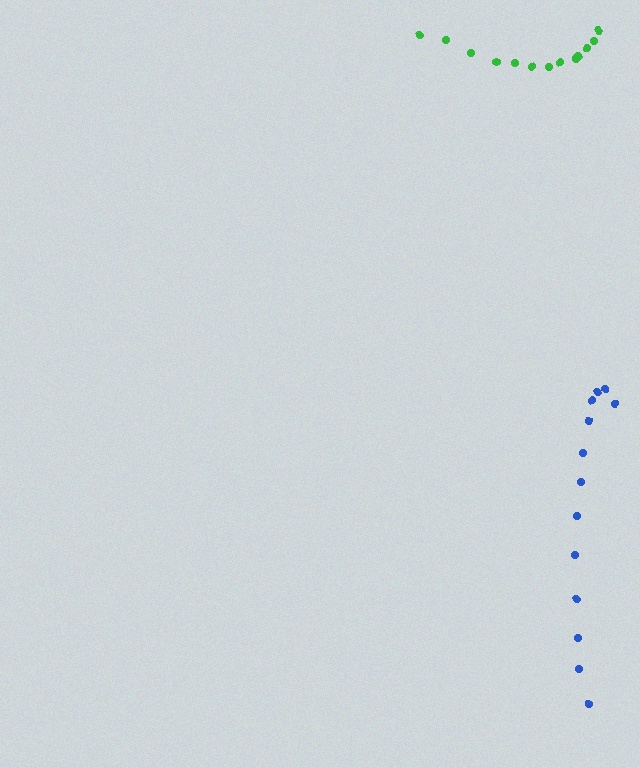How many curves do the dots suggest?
There are 2 distinct paths.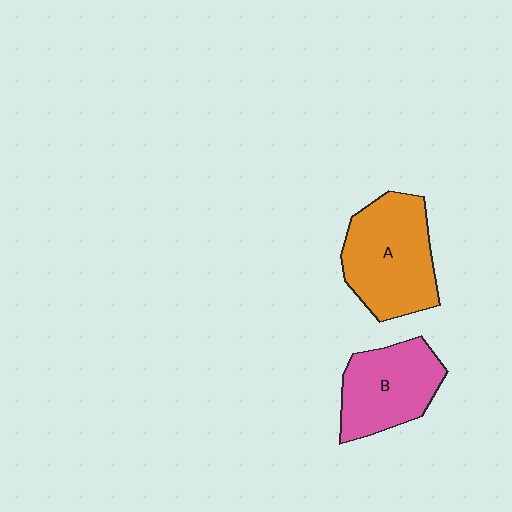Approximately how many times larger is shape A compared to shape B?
Approximately 1.2 times.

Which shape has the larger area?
Shape A (orange).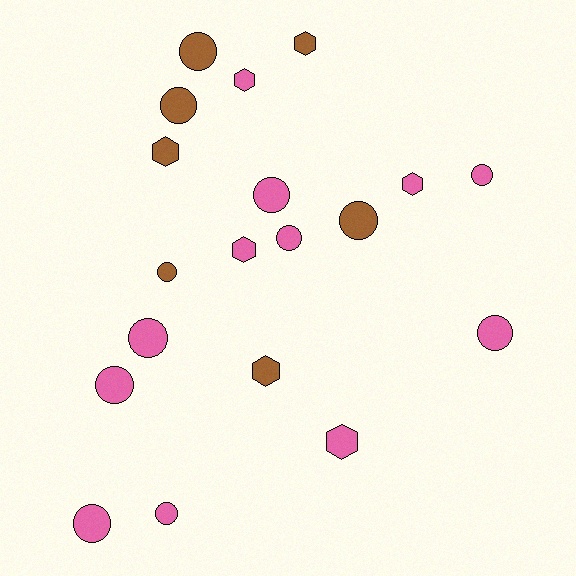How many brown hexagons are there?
There are 3 brown hexagons.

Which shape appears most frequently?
Circle, with 12 objects.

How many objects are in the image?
There are 19 objects.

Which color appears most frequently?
Pink, with 12 objects.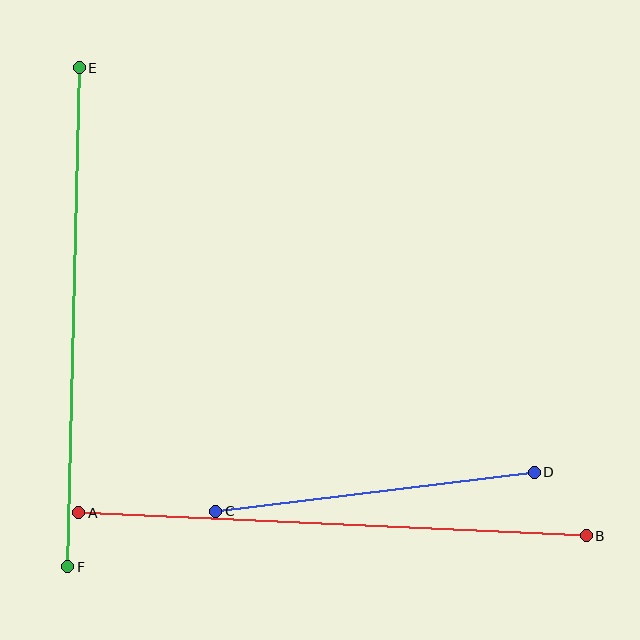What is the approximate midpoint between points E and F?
The midpoint is at approximately (74, 317) pixels.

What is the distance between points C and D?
The distance is approximately 321 pixels.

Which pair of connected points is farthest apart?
Points A and B are farthest apart.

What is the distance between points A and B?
The distance is approximately 508 pixels.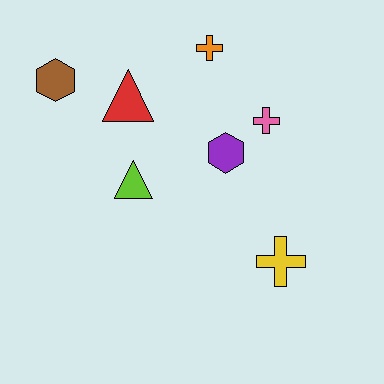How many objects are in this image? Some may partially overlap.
There are 7 objects.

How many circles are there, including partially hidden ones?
There are no circles.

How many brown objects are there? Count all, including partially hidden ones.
There is 1 brown object.